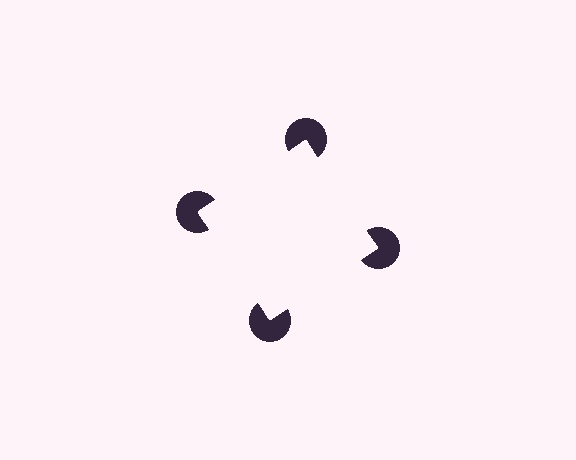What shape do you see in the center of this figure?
An illusory square — its edges are inferred from the aligned wedge cuts in the pac-man discs, not physically drawn.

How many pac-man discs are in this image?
There are 4 — one at each vertex of the illusory square.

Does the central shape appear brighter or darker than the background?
It typically appears slightly brighter than the background, even though no actual brightness change is drawn.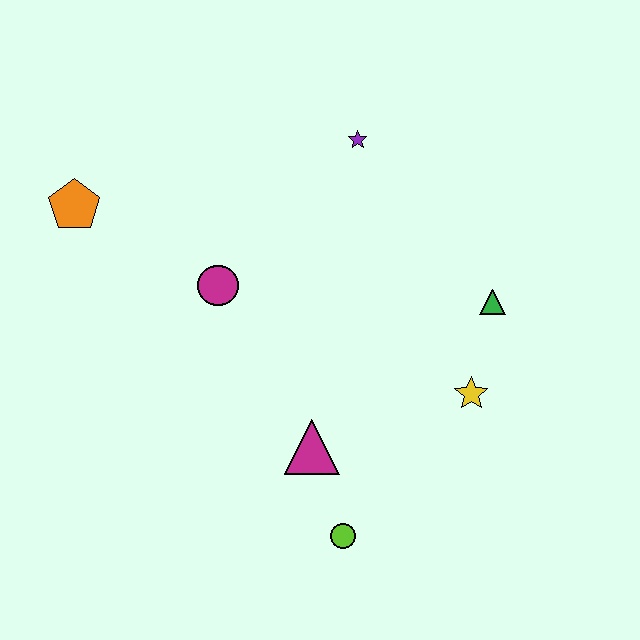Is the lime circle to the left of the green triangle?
Yes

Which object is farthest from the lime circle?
The orange pentagon is farthest from the lime circle.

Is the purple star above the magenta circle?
Yes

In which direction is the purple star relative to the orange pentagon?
The purple star is to the right of the orange pentagon.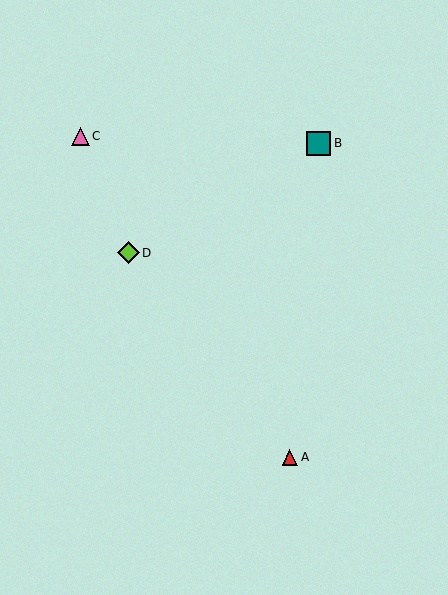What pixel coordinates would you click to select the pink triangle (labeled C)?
Click at (80, 136) to select the pink triangle C.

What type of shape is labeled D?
Shape D is a lime diamond.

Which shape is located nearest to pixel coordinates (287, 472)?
The red triangle (labeled A) at (290, 457) is nearest to that location.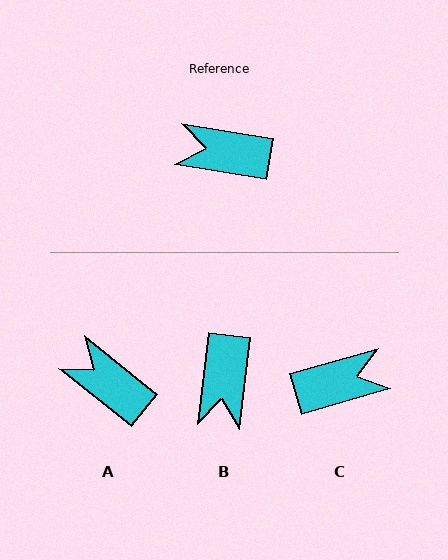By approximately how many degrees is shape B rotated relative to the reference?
Approximately 93 degrees counter-clockwise.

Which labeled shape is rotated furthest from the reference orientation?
C, about 155 degrees away.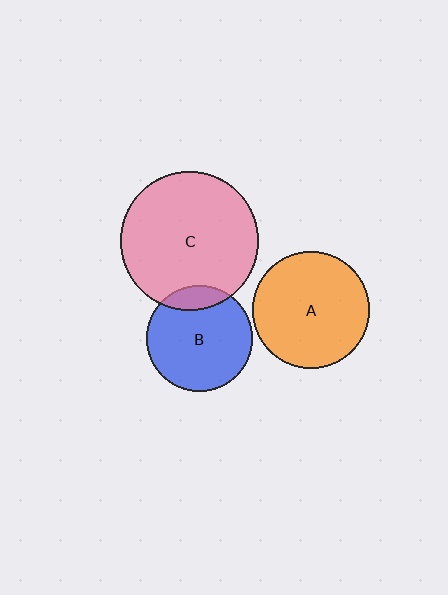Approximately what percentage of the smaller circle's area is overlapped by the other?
Approximately 15%.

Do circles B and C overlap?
Yes.